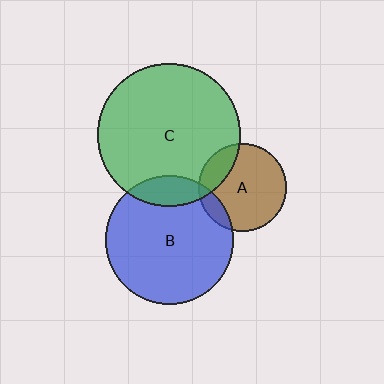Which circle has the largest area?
Circle C (green).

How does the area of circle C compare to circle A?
Approximately 2.7 times.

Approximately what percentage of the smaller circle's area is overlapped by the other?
Approximately 10%.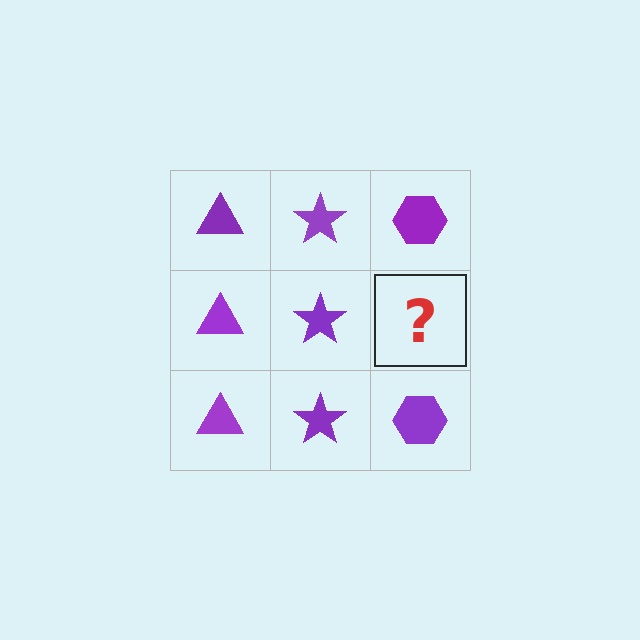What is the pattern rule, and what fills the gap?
The rule is that each column has a consistent shape. The gap should be filled with a purple hexagon.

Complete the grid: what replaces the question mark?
The question mark should be replaced with a purple hexagon.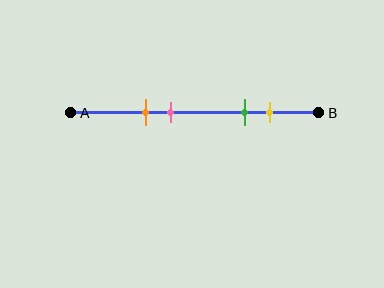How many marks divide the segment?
There are 4 marks dividing the segment.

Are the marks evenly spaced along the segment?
No, the marks are not evenly spaced.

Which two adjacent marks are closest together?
The orange and pink marks are the closest adjacent pair.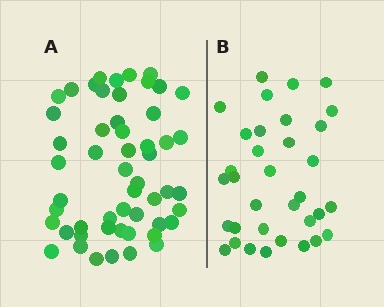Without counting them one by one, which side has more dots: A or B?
Region A (the left region) has more dots.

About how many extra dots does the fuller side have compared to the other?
Region A has approximately 20 more dots than region B.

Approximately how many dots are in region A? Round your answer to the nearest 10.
About 50 dots. (The exact count is 53, which rounds to 50.)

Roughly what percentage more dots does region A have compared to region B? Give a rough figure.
About 55% more.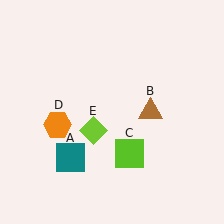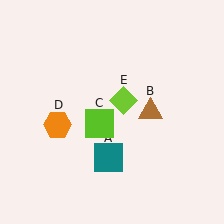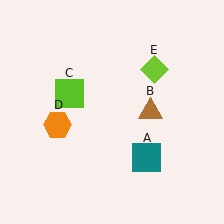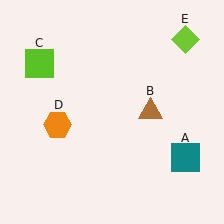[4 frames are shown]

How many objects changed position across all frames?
3 objects changed position: teal square (object A), lime square (object C), lime diamond (object E).